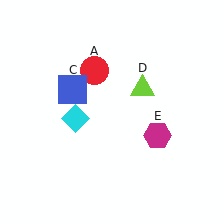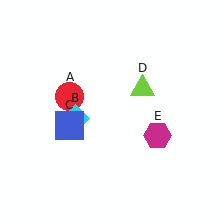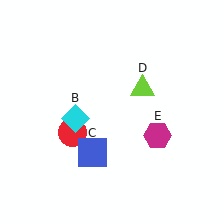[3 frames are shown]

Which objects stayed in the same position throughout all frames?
Cyan diamond (object B) and lime triangle (object D) and magenta hexagon (object E) remained stationary.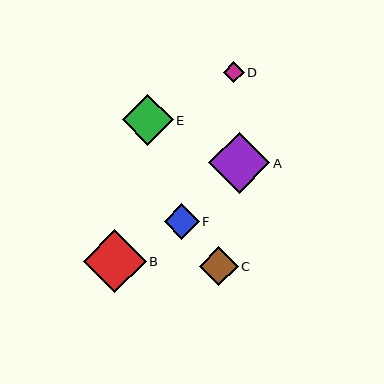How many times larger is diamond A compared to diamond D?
Diamond A is approximately 2.9 times the size of diamond D.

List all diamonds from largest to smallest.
From largest to smallest: B, A, E, C, F, D.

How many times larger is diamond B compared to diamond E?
Diamond B is approximately 1.2 times the size of diamond E.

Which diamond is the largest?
Diamond B is the largest with a size of approximately 63 pixels.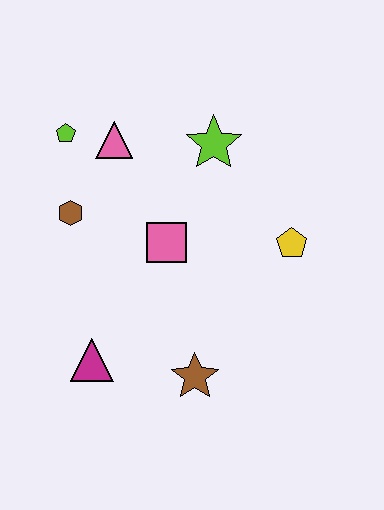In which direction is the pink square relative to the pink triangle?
The pink square is below the pink triangle.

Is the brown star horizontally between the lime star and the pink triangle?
Yes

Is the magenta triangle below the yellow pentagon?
Yes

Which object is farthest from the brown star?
The lime pentagon is farthest from the brown star.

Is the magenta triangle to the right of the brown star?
No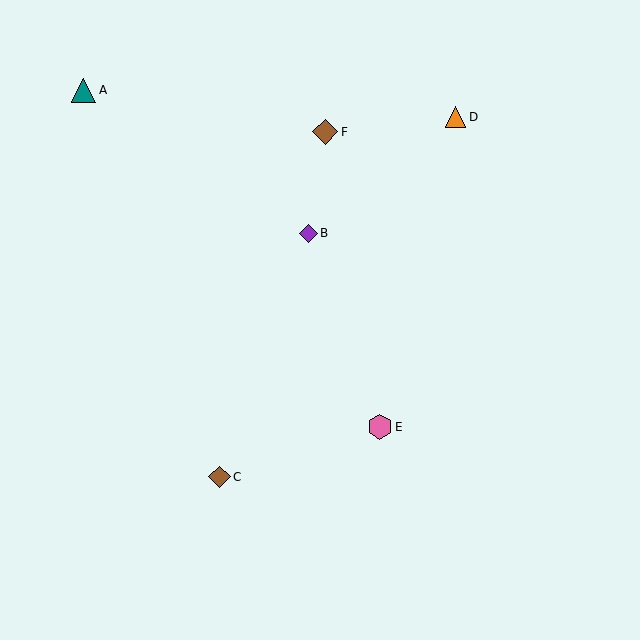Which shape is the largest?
The pink hexagon (labeled E) is the largest.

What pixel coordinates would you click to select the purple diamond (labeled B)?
Click at (308, 234) to select the purple diamond B.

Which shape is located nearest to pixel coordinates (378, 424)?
The pink hexagon (labeled E) at (380, 427) is nearest to that location.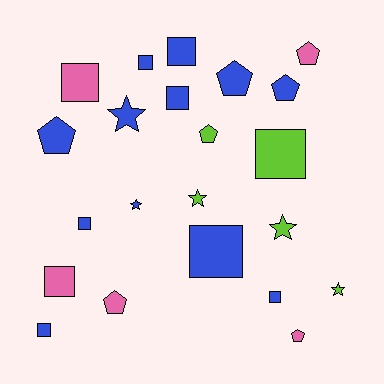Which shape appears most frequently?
Square, with 10 objects.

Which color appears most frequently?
Blue, with 12 objects.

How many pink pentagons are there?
There are 3 pink pentagons.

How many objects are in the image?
There are 22 objects.